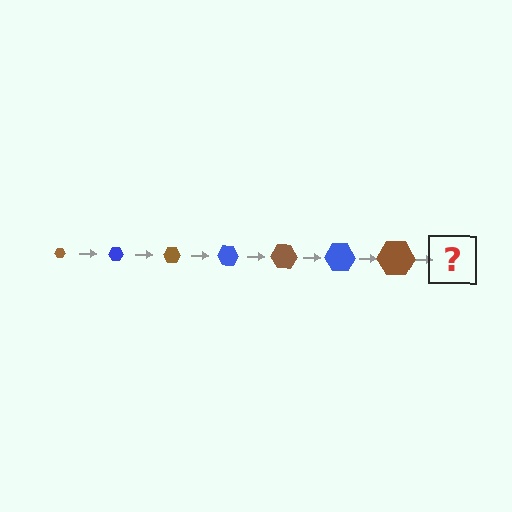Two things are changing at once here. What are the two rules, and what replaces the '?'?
The two rules are that the hexagon grows larger each step and the color cycles through brown and blue. The '?' should be a blue hexagon, larger than the previous one.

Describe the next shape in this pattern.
It should be a blue hexagon, larger than the previous one.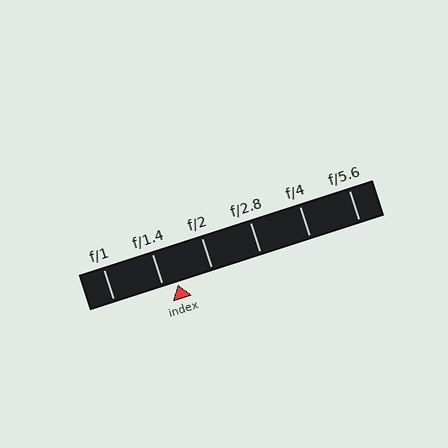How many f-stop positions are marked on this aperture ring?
There are 6 f-stop positions marked.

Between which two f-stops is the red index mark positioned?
The index mark is between f/1.4 and f/2.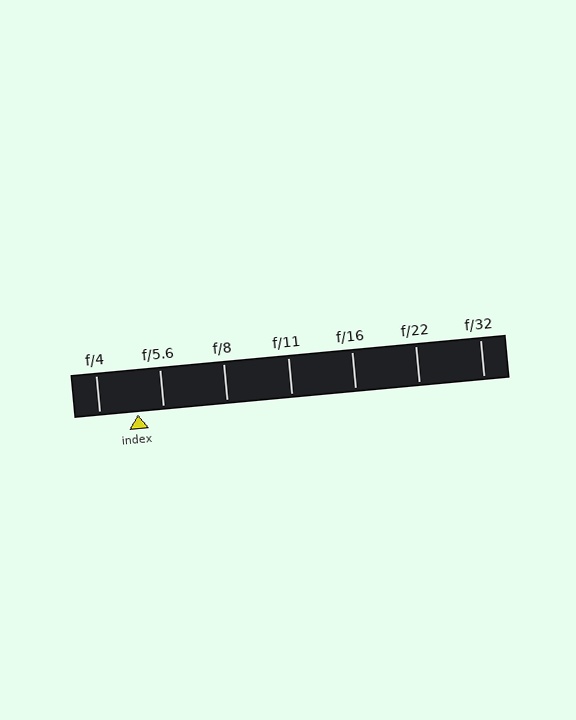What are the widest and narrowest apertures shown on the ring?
The widest aperture shown is f/4 and the narrowest is f/32.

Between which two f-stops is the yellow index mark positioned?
The index mark is between f/4 and f/5.6.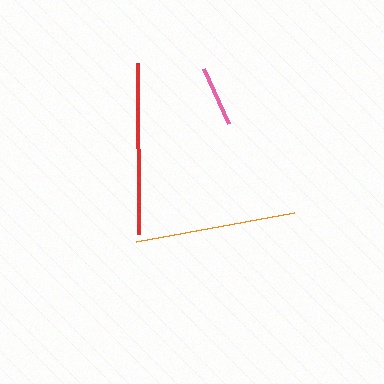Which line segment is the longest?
The red line is the longest at approximately 171 pixels.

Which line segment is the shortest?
The pink line is the shortest at approximately 61 pixels.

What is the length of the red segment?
The red segment is approximately 171 pixels long.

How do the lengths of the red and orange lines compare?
The red and orange lines are approximately the same length.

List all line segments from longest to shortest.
From longest to shortest: red, orange, pink.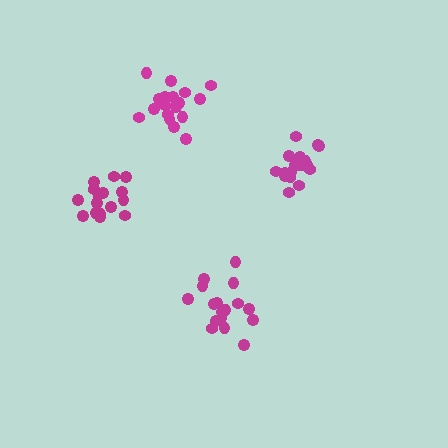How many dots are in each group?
Group 1: 16 dots, Group 2: 17 dots, Group 3: 18 dots, Group 4: 19 dots (70 total).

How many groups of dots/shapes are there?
There are 4 groups.